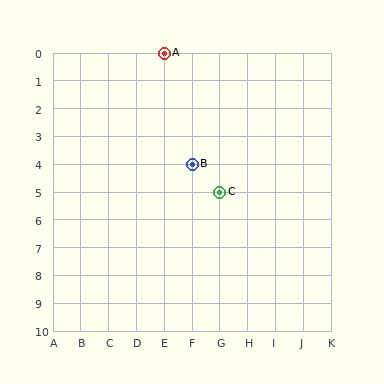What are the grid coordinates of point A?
Point A is at grid coordinates (E, 0).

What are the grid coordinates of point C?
Point C is at grid coordinates (G, 5).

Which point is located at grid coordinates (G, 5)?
Point C is at (G, 5).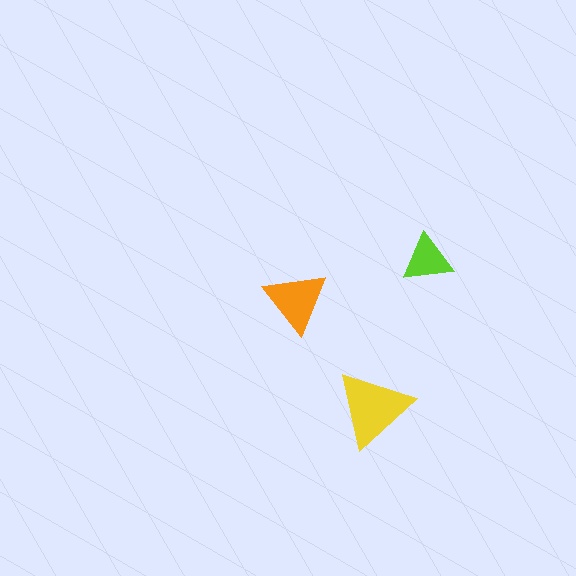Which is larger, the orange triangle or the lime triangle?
The orange one.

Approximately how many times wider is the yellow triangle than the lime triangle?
About 1.5 times wider.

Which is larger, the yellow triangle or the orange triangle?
The yellow one.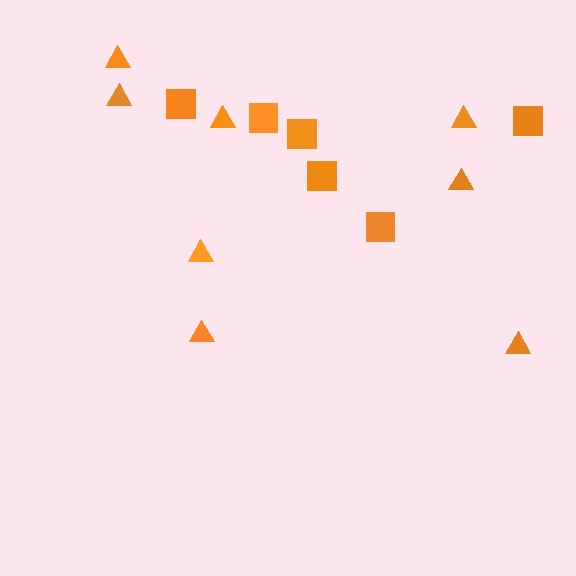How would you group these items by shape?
There are 2 groups: one group of squares (6) and one group of triangles (8).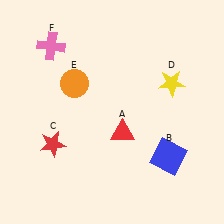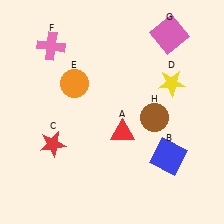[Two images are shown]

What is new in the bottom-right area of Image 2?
A brown circle (H) was added in the bottom-right area of Image 2.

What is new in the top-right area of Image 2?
A pink square (G) was added in the top-right area of Image 2.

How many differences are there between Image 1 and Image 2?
There are 2 differences between the two images.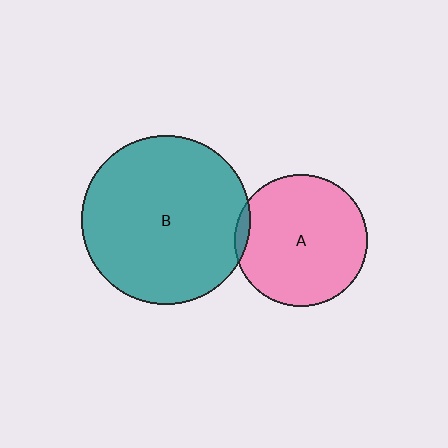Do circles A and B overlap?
Yes.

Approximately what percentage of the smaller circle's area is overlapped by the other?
Approximately 5%.